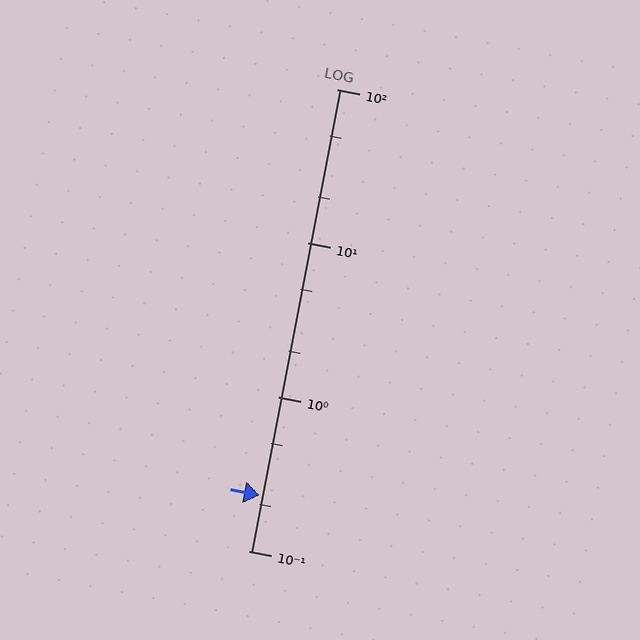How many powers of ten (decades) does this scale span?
The scale spans 3 decades, from 0.1 to 100.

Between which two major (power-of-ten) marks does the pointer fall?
The pointer is between 0.1 and 1.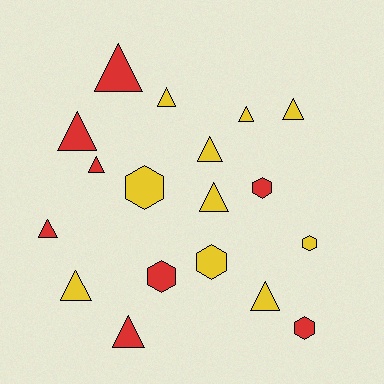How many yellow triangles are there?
There are 7 yellow triangles.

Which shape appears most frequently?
Triangle, with 12 objects.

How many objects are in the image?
There are 18 objects.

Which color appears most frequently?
Yellow, with 10 objects.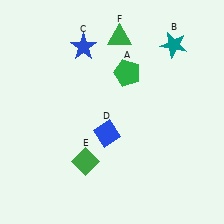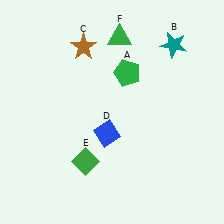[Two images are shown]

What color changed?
The star (C) changed from blue in Image 1 to brown in Image 2.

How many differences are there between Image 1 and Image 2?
There is 1 difference between the two images.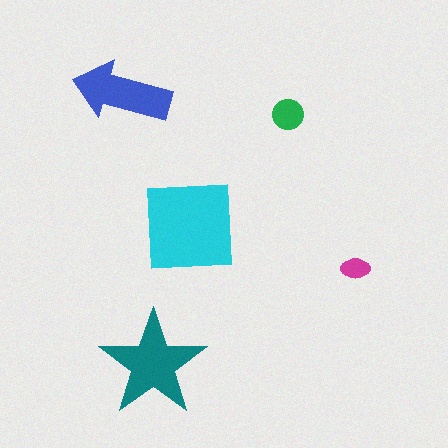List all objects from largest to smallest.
The cyan square, the teal star, the blue arrow, the green circle, the magenta ellipse.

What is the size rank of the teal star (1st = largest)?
2nd.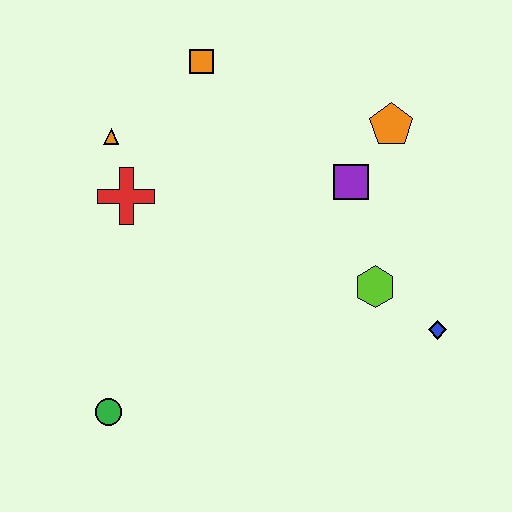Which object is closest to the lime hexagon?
The blue diamond is closest to the lime hexagon.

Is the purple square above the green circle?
Yes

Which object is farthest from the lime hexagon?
The orange triangle is farthest from the lime hexagon.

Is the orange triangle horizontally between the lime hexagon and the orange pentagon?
No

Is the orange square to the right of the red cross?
Yes